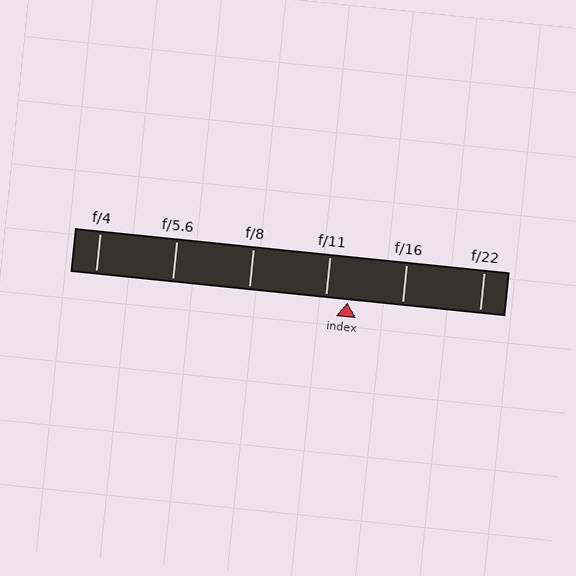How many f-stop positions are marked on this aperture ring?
There are 6 f-stop positions marked.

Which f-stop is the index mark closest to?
The index mark is closest to f/11.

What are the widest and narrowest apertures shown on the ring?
The widest aperture shown is f/4 and the narrowest is f/22.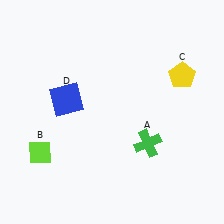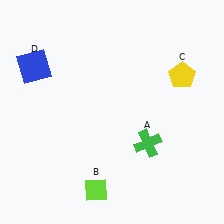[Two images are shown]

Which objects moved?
The objects that moved are: the lime diamond (B), the blue square (D).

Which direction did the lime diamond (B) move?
The lime diamond (B) moved right.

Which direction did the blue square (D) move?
The blue square (D) moved up.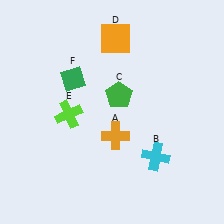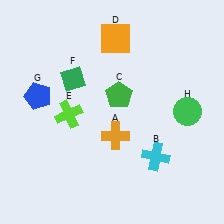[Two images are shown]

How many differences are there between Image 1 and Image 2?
There are 2 differences between the two images.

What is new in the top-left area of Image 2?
A blue pentagon (G) was added in the top-left area of Image 2.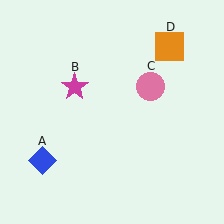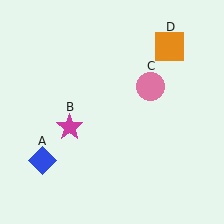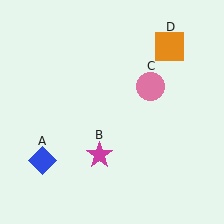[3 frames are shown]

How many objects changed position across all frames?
1 object changed position: magenta star (object B).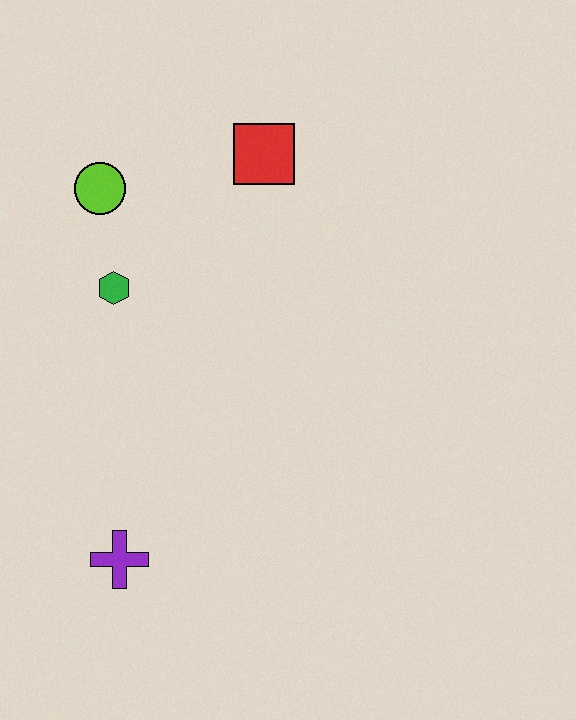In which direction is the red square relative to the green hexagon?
The red square is to the right of the green hexagon.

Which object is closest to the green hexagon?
The lime circle is closest to the green hexagon.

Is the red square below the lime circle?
No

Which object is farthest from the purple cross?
The red square is farthest from the purple cross.